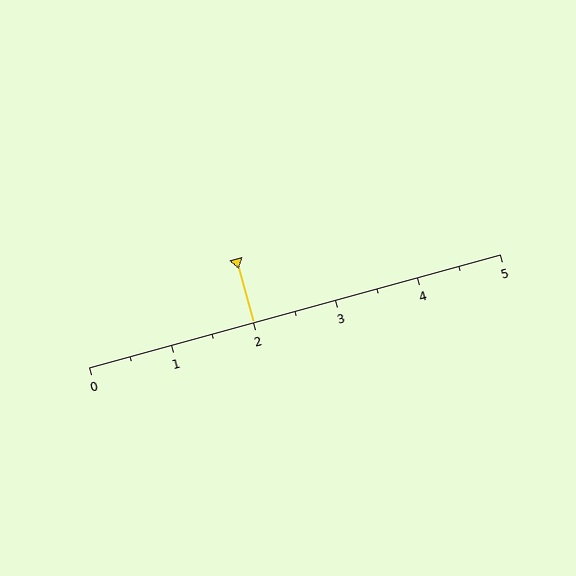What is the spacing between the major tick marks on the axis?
The major ticks are spaced 1 apart.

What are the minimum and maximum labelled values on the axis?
The axis runs from 0 to 5.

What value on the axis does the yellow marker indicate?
The marker indicates approximately 2.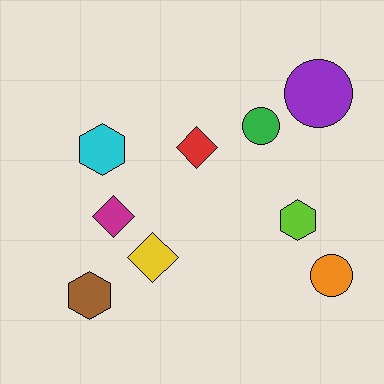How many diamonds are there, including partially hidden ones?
There are 3 diamonds.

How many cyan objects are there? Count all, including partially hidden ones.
There is 1 cyan object.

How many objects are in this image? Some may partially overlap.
There are 9 objects.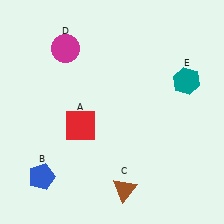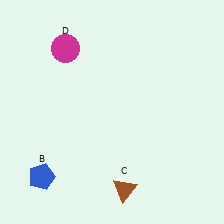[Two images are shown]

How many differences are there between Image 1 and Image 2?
There are 2 differences between the two images.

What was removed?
The red square (A), the teal hexagon (E) were removed in Image 2.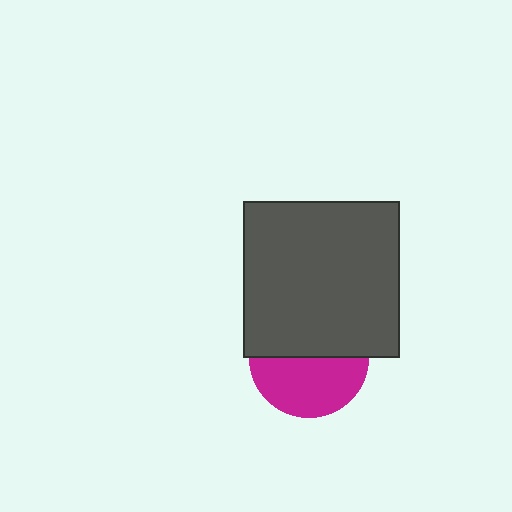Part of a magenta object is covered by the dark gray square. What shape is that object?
It is a circle.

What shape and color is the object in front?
The object in front is a dark gray square.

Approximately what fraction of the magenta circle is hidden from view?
Roughly 50% of the magenta circle is hidden behind the dark gray square.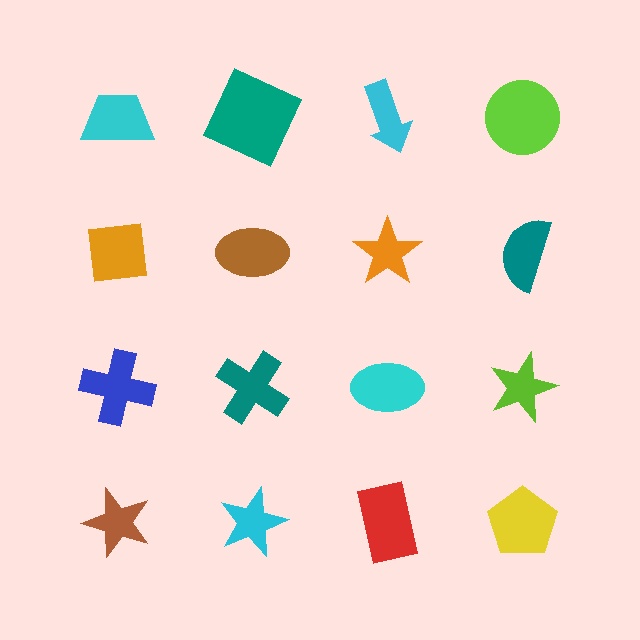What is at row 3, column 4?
A lime star.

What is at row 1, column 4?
A lime circle.